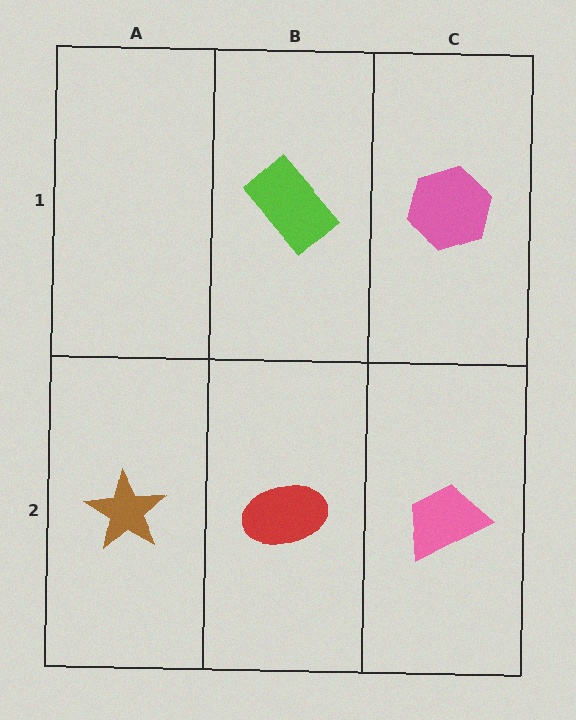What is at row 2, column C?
A pink trapezoid.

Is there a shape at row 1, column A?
No, that cell is empty.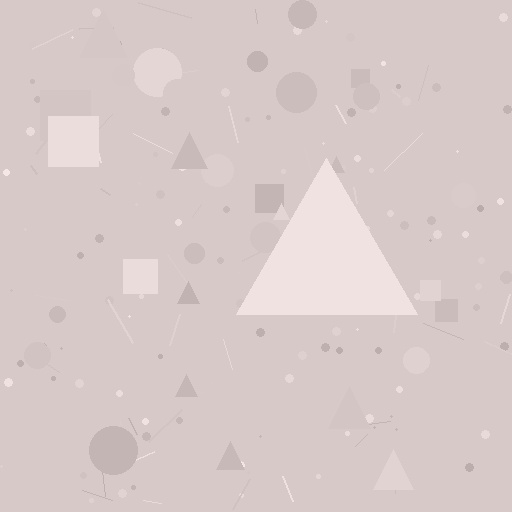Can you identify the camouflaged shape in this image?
The camouflaged shape is a triangle.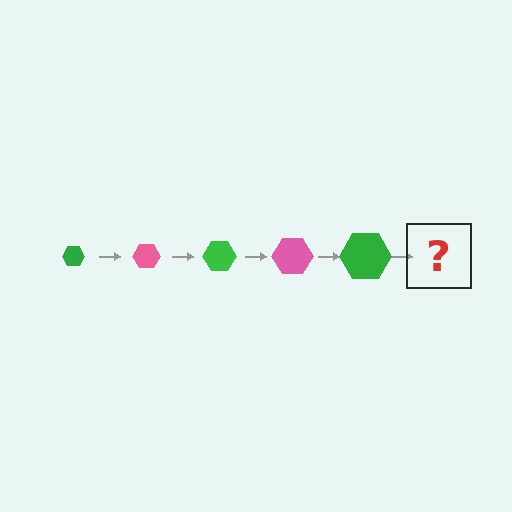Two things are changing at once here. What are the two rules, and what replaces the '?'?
The two rules are that the hexagon grows larger each step and the color cycles through green and pink. The '?' should be a pink hexagon, larger than the previous one.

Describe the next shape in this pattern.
It should be a pink hexagon, larger than the previous one.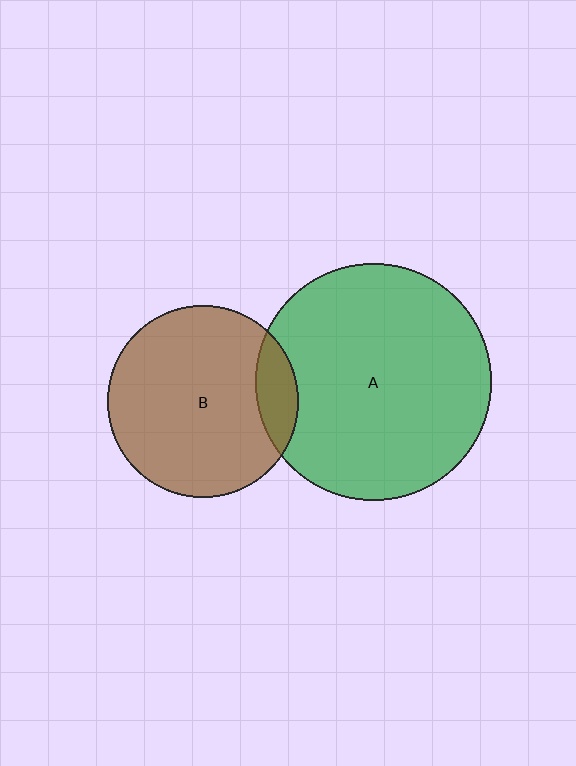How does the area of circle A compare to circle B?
Approximately 1.5 times.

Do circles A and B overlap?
Yes.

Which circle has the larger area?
Circle A (green).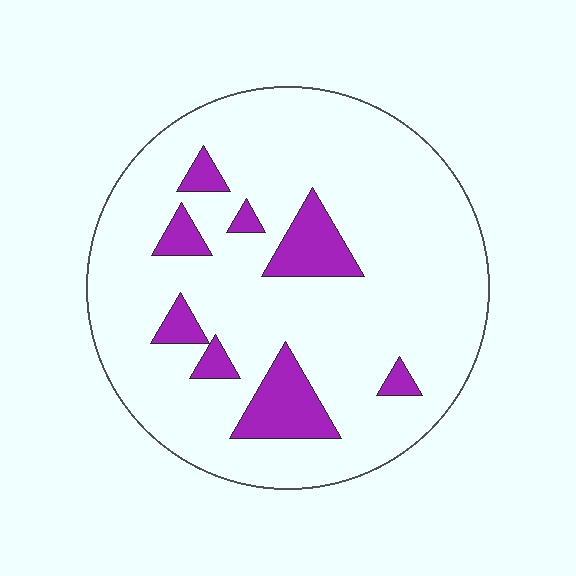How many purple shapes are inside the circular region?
8.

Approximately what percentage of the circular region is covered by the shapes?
Approximately 15%.